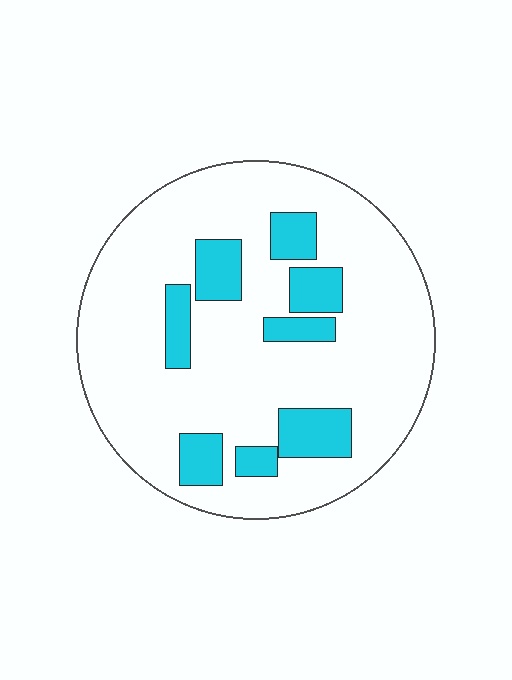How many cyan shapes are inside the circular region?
8.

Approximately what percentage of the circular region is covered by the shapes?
Approximately 20%.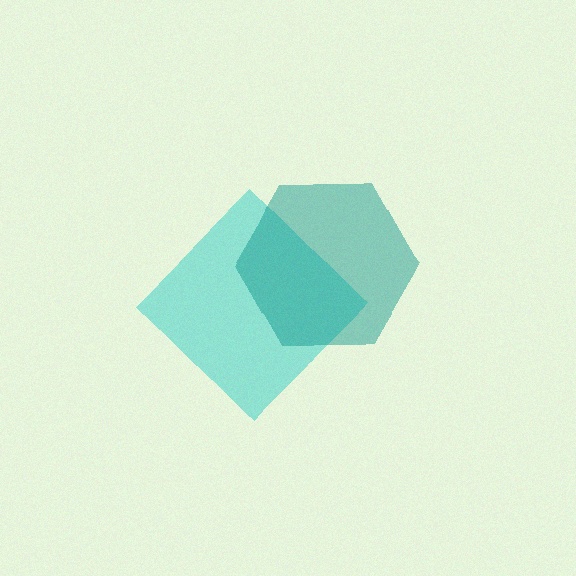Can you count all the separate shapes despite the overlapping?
Yes, there are 2 separate shapes.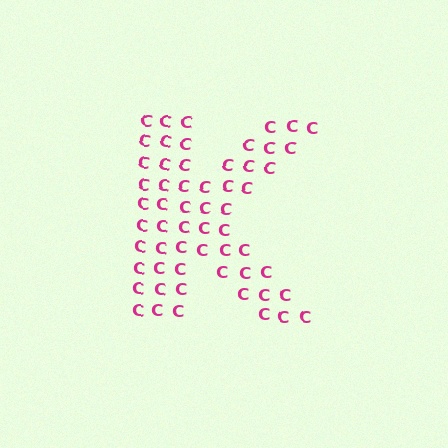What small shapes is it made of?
It is made of small letter C's.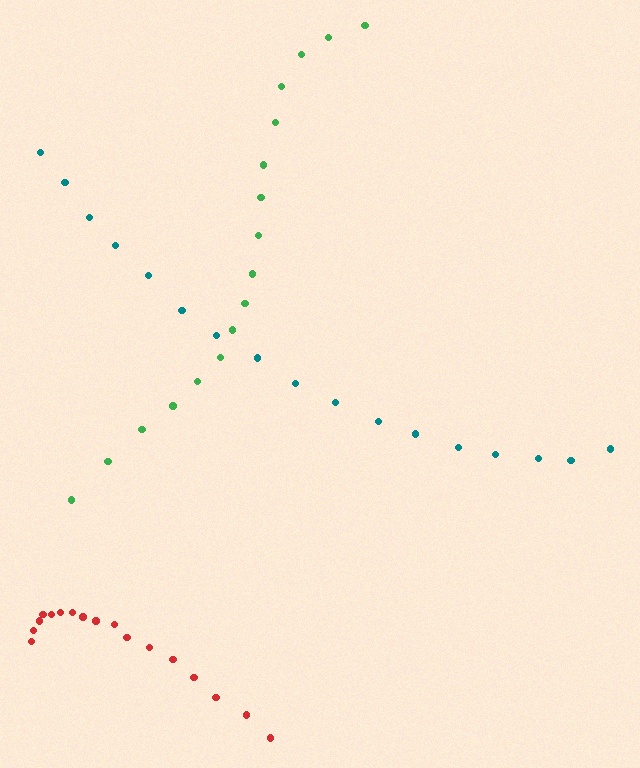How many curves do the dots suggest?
There are 3 distinct paths.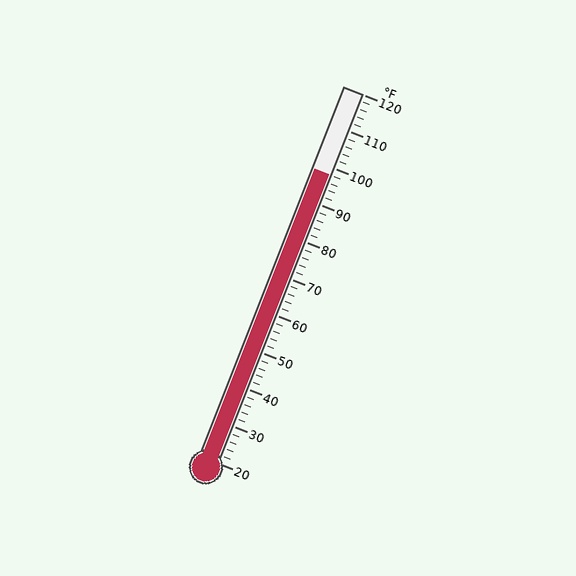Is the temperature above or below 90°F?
The temperature is above 90°F.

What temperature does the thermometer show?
The thermometer shows approximately 98°F.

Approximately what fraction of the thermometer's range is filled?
The thermometer is filled to approximately 80% of its range.